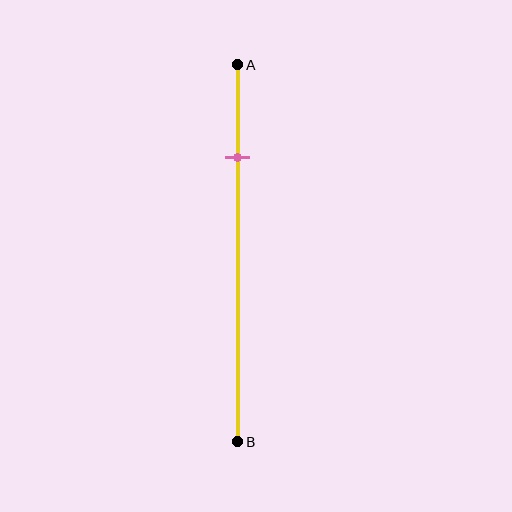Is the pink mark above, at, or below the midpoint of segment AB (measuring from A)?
The pink mark is above the midpoint of segment AB.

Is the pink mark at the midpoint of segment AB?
No, the mark is at about 25% from A, not at the 50% midpoint.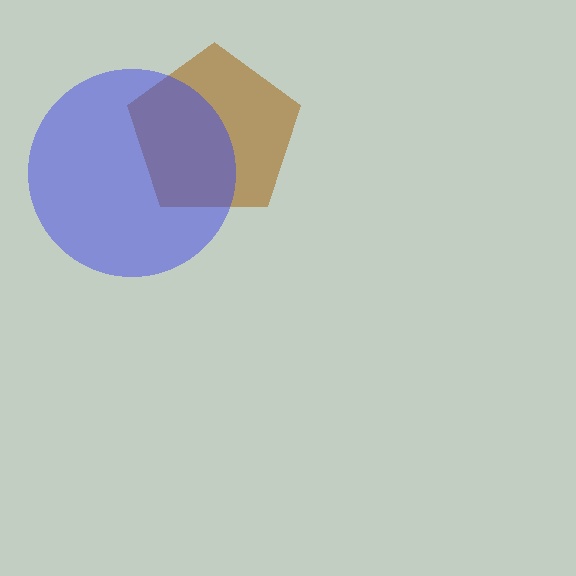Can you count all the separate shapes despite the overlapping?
Yes, there are 2 separate shapes.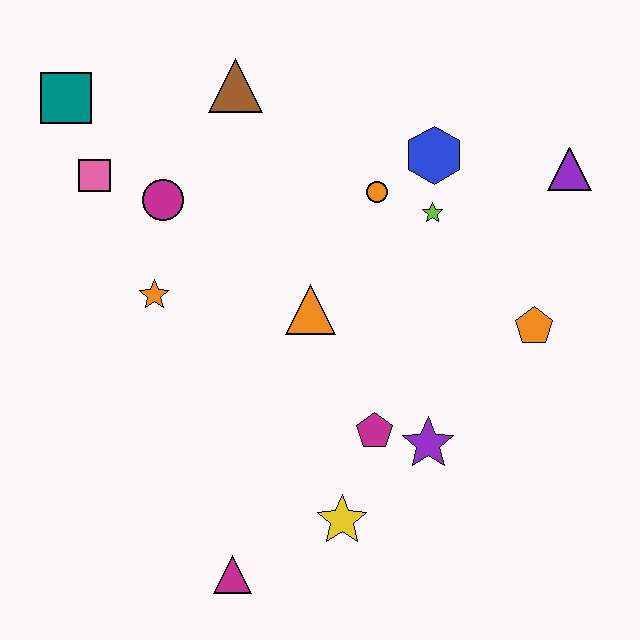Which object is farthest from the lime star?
The magenta triangle is farthest from the lime star.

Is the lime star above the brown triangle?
No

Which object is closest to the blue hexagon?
The lime star is closest to the blue hexagon.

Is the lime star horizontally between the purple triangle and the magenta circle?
Yes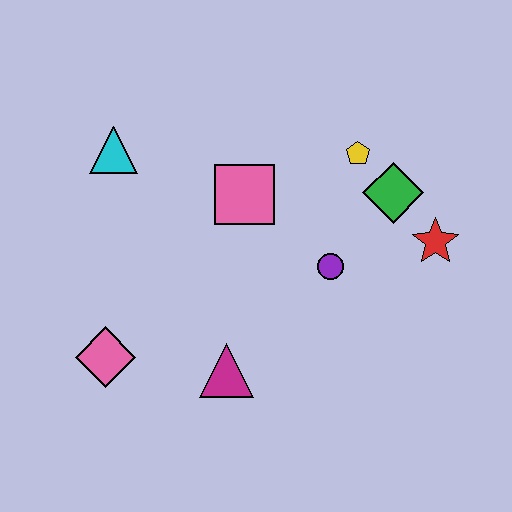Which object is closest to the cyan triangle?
The pink square is closest to the cyan triangle.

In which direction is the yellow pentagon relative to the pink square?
The yellow pentagon is to the right of the pink square.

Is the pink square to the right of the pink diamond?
Yes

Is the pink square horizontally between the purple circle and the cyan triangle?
Yes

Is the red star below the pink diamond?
No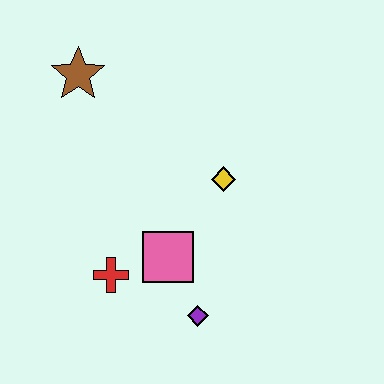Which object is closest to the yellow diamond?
The pink square is closest to the yellow diamond.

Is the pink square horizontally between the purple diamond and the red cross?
Yes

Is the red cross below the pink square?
Yes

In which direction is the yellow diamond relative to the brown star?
The yellow diamond is to the right of the brown star.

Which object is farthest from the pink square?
The brown star is farthest from the pink square.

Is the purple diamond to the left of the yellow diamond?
Yes